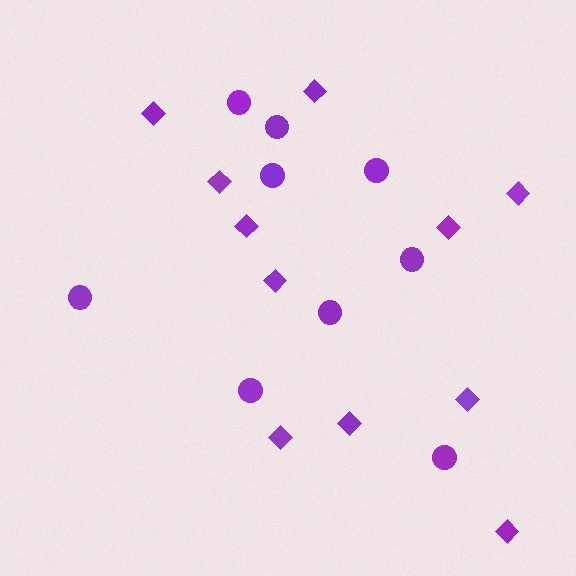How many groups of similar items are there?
There are 2 groups: one group of circles (9) and one group of diamonds (11).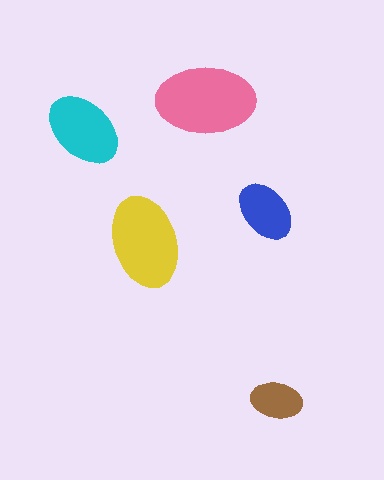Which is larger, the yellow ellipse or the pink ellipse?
The pink one.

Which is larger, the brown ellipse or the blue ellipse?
The blue one.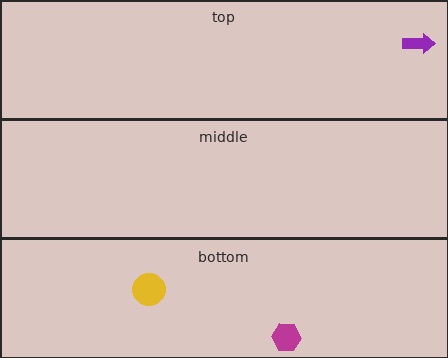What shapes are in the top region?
The purple arrow.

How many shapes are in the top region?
1.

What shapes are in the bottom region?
The yellow circle, the magenta hexagon.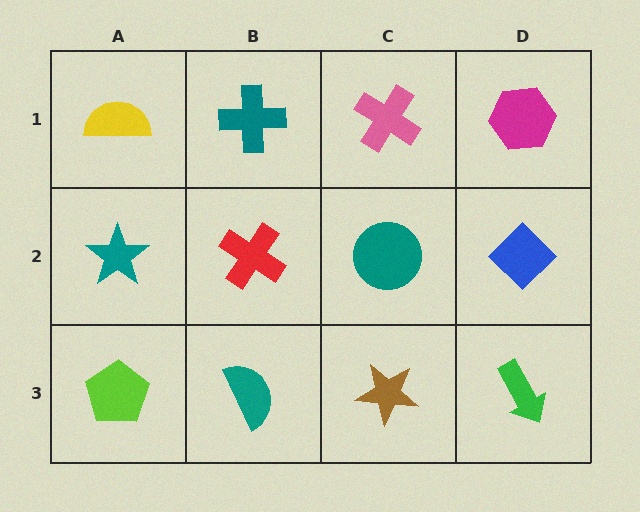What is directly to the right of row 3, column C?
A green arrow.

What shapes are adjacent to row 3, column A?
A teal star (row 2, column A), a teal semicircle (row 3, column B).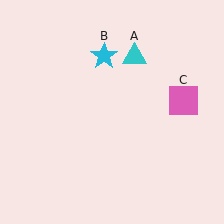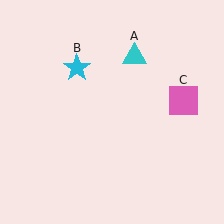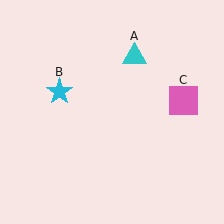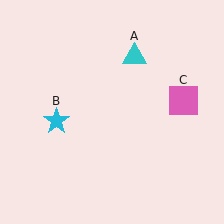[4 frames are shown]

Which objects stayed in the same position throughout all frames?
Cyan triangle (object A) and pink square (object C) remained stationary.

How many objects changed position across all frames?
1 object changed position: cyan star (object B).